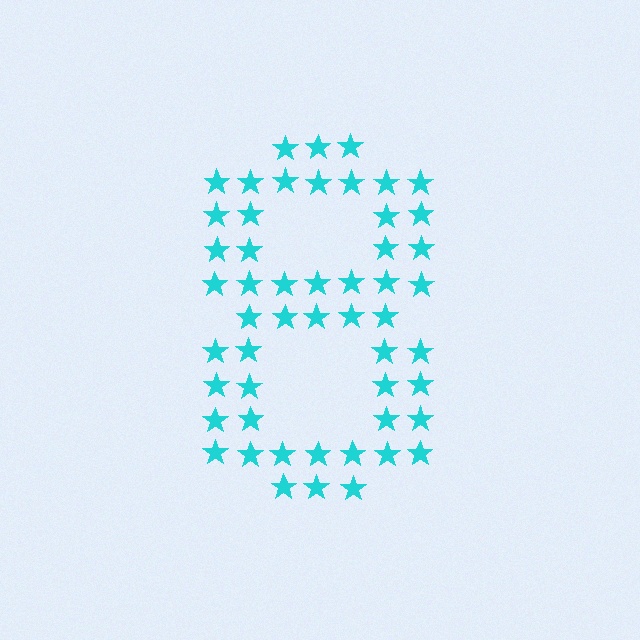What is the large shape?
The large shape is the digit 8.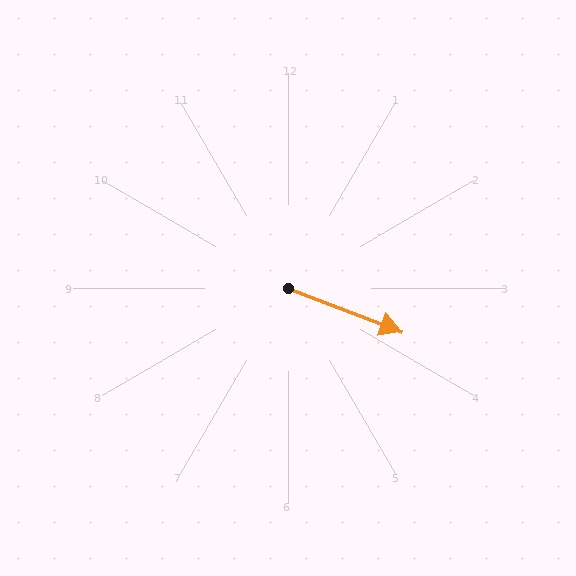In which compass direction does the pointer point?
East.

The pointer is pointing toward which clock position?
Roughly 4 o'clock.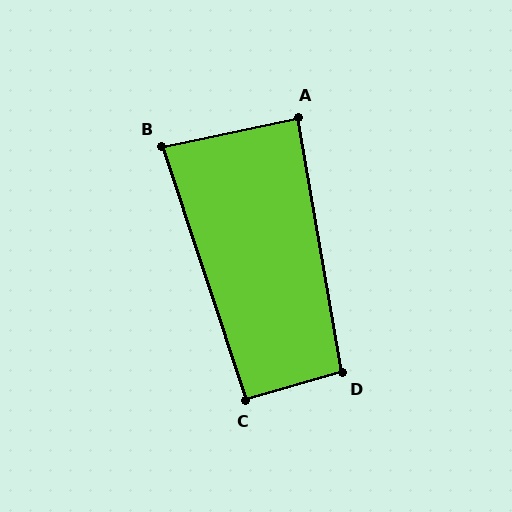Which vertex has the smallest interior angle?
B, at approximately 84 degrees.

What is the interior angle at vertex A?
Approximately 88 degrees (approximately right).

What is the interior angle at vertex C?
Approximately 92 degrees (approximately right).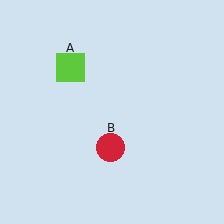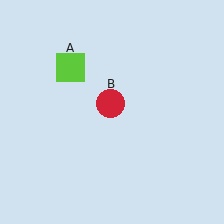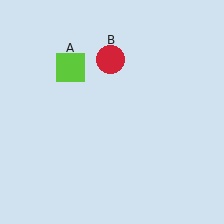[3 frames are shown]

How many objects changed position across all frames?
1 object changed position: red circle (object B).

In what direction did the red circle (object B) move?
The red circle (object B) moved up.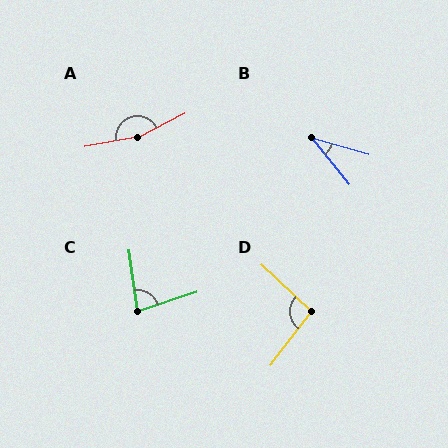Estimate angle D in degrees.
Approximately 96 degrees.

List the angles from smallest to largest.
B (35°), C (80°), D (96°), A (163°).